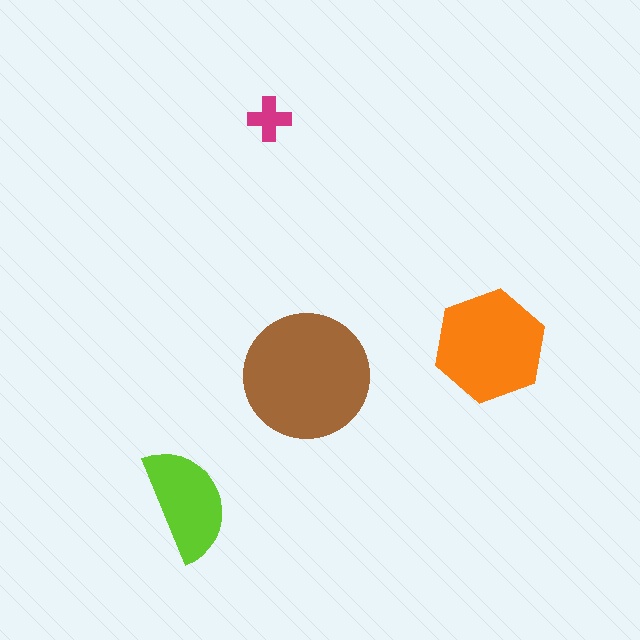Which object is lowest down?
The lime semicircle is bottommost.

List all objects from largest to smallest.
The brown circle, the orange hexagon, the lime semicircle, the magenta cross.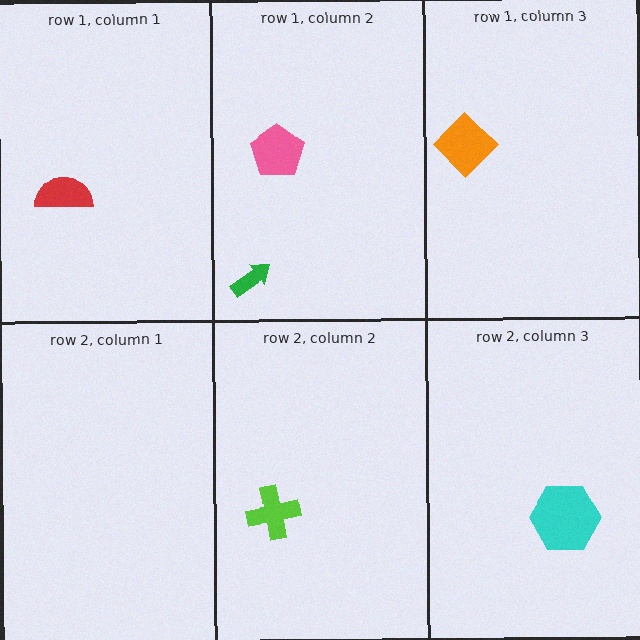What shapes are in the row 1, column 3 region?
The orange diamond.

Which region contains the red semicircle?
The row 1, column 1 region.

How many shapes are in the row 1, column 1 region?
1.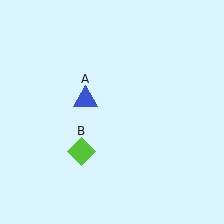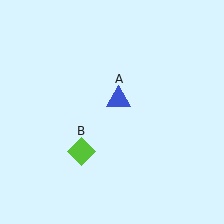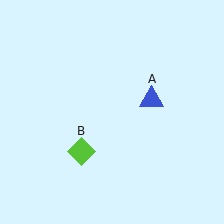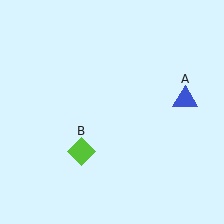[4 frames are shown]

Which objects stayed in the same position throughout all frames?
Lime diamond (object B) remained stationary.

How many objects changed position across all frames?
1 object changed position: blue triangle (object A).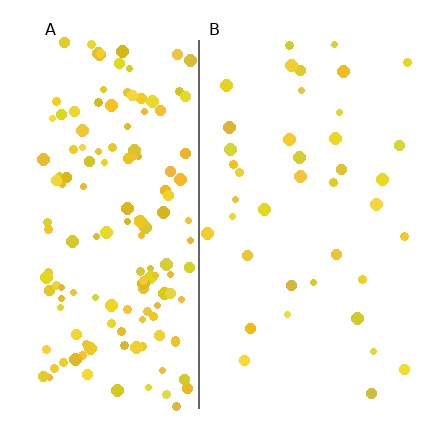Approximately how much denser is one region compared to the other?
Approximately 4.0× — region A over region B.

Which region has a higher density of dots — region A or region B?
A (the left).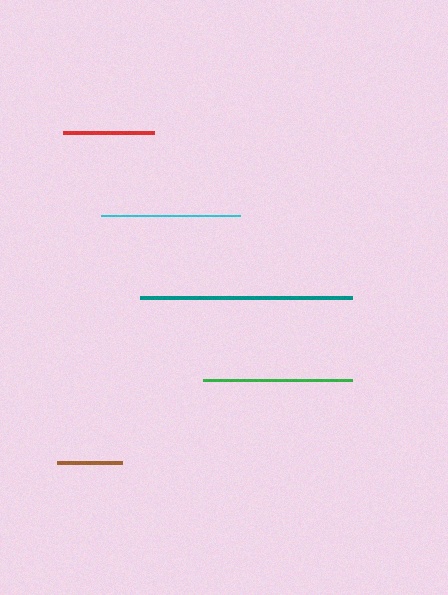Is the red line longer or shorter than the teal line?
The teal line is longer than the red line.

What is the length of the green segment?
The green segment is approximately 149 pixels long.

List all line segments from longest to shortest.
From longest to shortest: teal, green, cyan, red, brown.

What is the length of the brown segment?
The brown segment is approximately 65 pixels long.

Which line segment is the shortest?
The brown line is the shortest at approximately 65 pixels.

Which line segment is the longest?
The teal line is the longest at approximately 212 pixels.